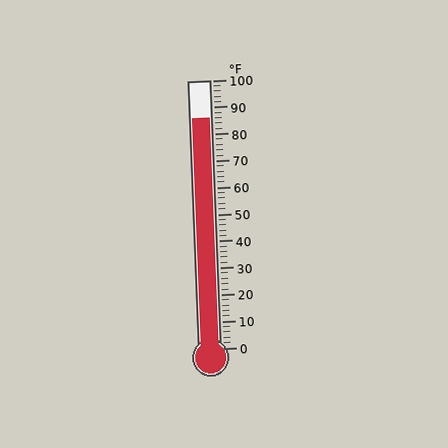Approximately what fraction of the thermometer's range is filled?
The thermometer is filled to approximately 85% of its range.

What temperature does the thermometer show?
The thermometer shows approximately 86°F.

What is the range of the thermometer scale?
The thermometer scale ranges from 0°F to 100°F.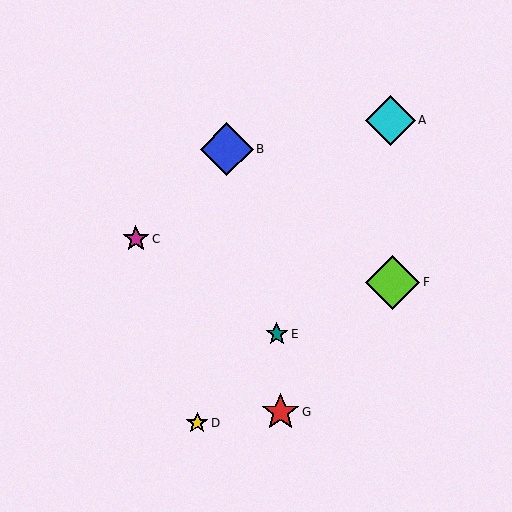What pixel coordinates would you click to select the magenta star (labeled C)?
Click at (136, 239) to select the magenta star C.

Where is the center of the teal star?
The center of the teal star is at (277, 334).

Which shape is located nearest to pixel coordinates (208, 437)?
The yellow star (labeled D) at (197, 423) is nearest to that location.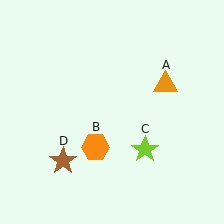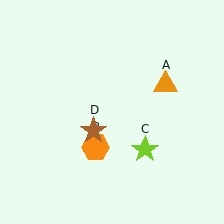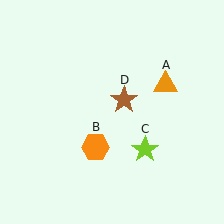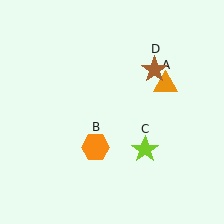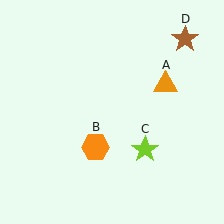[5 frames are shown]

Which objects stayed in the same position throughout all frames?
Orange triangle (object A) and orange hexagon (object B) and lime star (object C) remained stationary.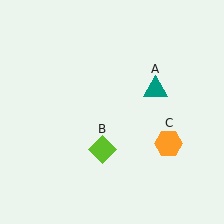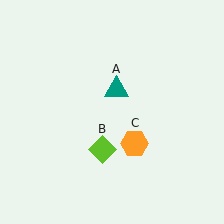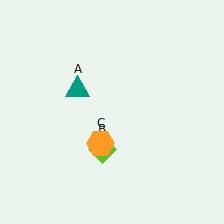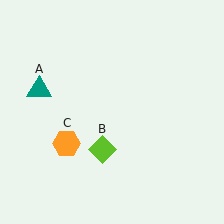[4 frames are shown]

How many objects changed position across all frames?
2 objects changed position: teal triangle (object A), orange hexagon (object C).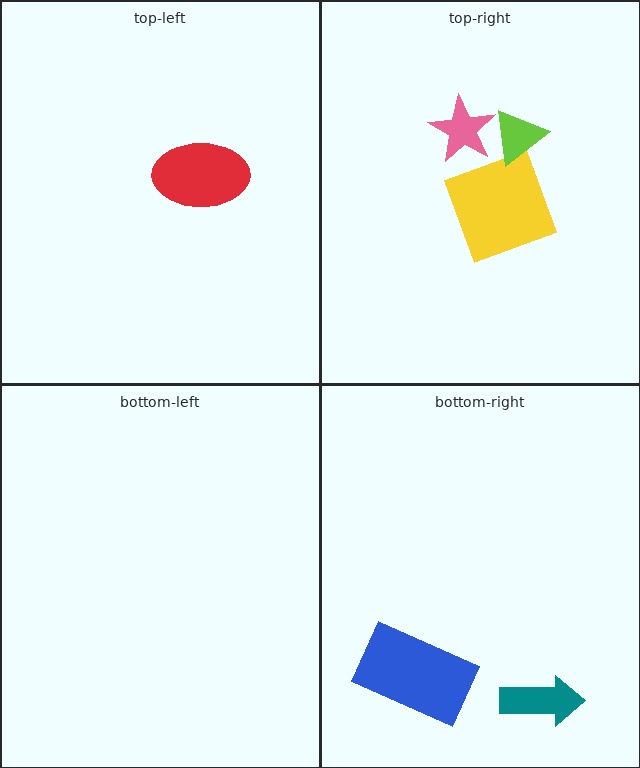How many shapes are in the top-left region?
1.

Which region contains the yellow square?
The top-right region.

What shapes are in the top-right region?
The yellow square, the pink star, the lime triangle.